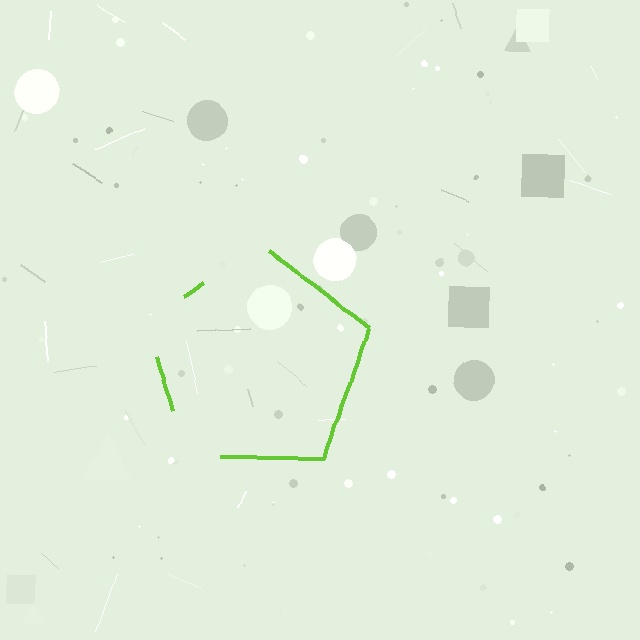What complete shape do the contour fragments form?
The contour fragments form a pentagon.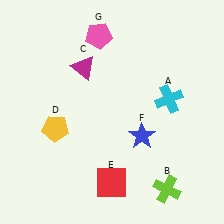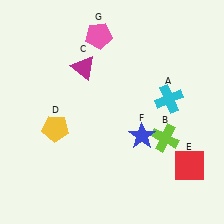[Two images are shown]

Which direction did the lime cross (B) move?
The lime cross (B) moved up.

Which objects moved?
The objects that moved are: the lime cross (B), the red square (E).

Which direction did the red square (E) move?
The red square (E) moved right.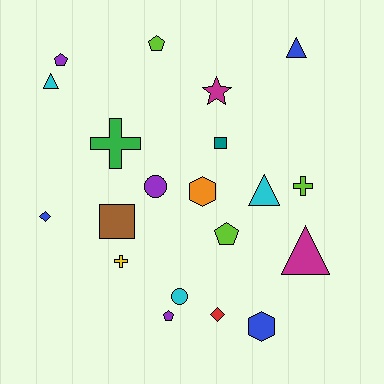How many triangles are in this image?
There are 4 triangles.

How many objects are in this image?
There are 20 objects.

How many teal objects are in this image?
There is 1 teal object.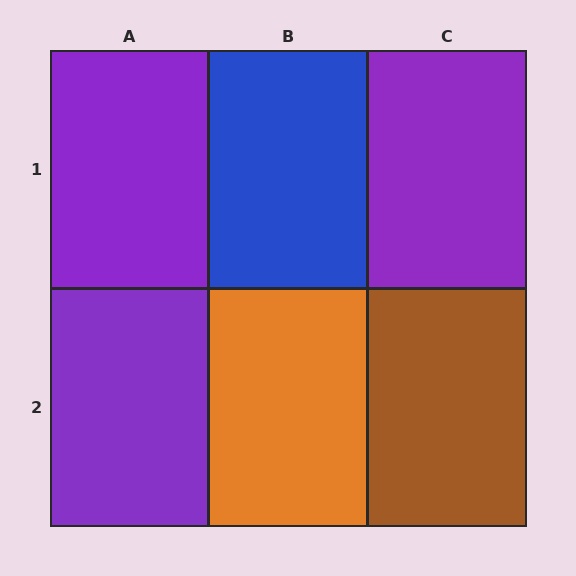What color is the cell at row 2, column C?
Brown.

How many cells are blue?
1 cell is blue.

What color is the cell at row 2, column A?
Purple.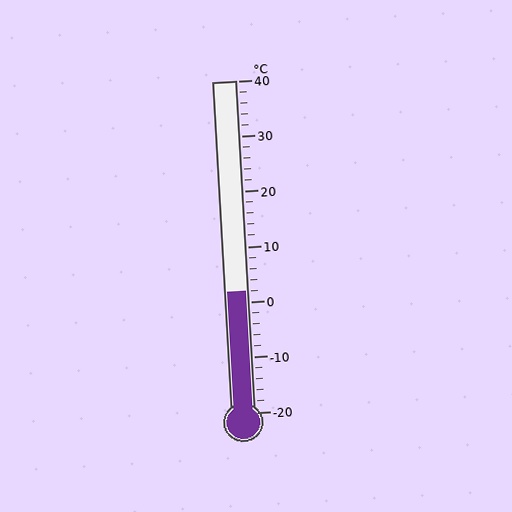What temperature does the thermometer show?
The thermometer shows approximately 2°C.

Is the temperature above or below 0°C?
The temperature is above 0°C.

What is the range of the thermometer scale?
The thermometer scale ranges from -20°C to 40°C.